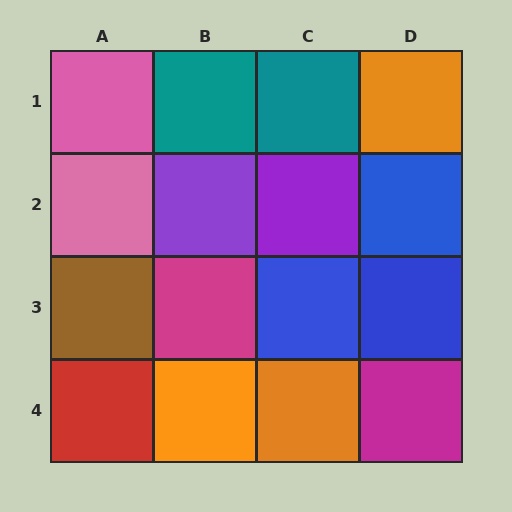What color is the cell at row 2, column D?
Blue.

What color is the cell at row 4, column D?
Magenta.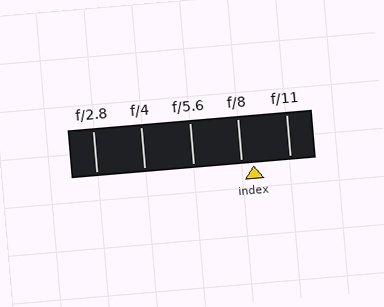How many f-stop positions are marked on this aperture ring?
There are 5 f-stop positions marked.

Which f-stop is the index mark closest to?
The index mark is closest to f/8.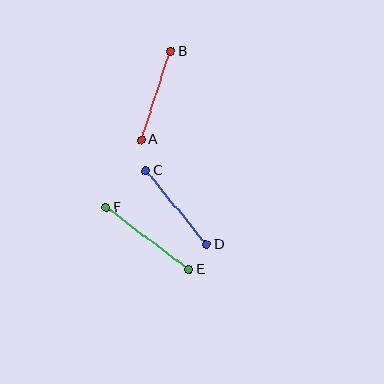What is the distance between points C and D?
The distance is approximately 95 pixels.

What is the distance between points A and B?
The distance is approximately 93 pixels.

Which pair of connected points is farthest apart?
Points E and F are farthest apart.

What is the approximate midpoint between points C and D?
The midpoint is at approximately (176, 208) pixels.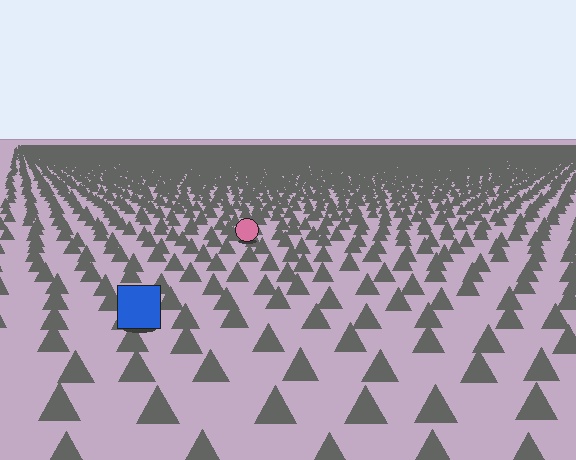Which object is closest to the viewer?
The blue square is closest. The texture marks near it are larger and more spread out.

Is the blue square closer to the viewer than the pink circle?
Yes. The blue square is closer — you can tell from the texture gradient: the ground texture is coarser near it.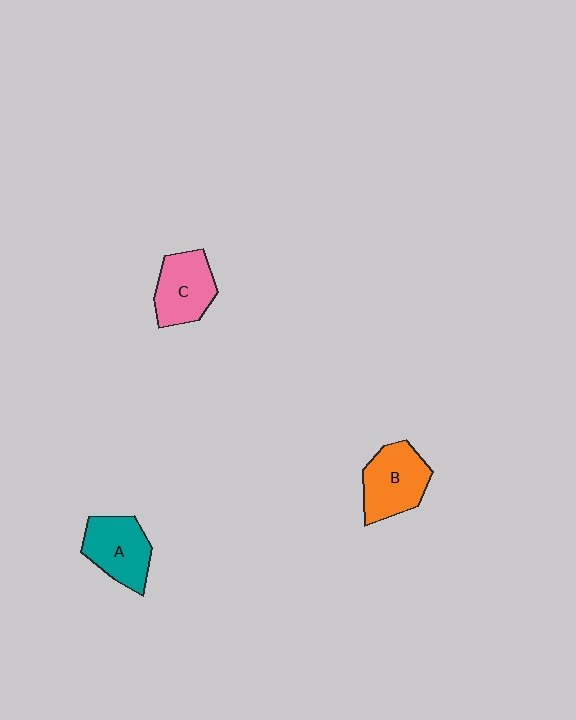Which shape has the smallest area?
Shape C (pink).